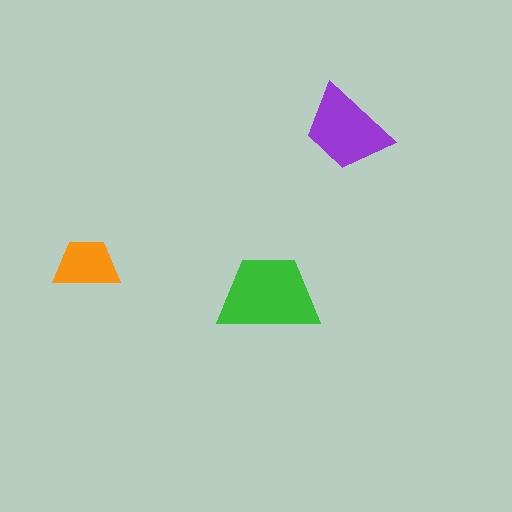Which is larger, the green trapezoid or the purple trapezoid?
The green one.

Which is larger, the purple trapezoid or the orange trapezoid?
The purple one.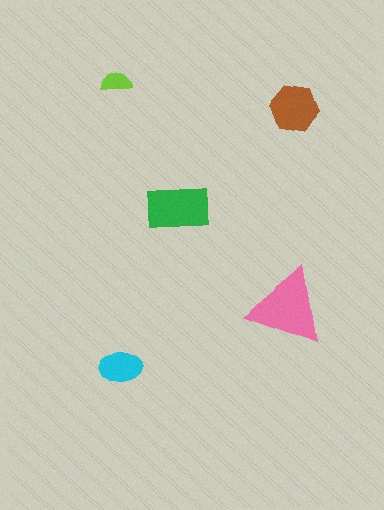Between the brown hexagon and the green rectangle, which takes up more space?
The green rectangle.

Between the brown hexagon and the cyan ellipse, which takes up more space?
The brown hexagon.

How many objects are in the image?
There are 5 objects in the image.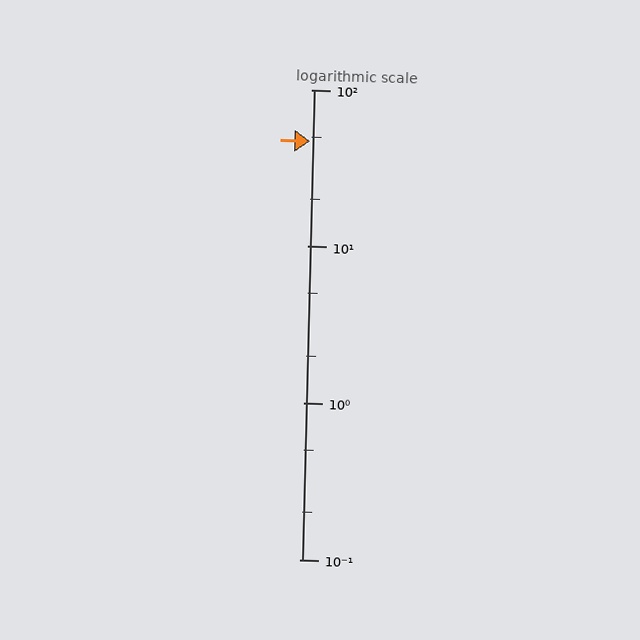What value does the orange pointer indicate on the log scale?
The pointer indicates approximately 47.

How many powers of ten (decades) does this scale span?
The scale spans 3 decades, from 0.1 to 100.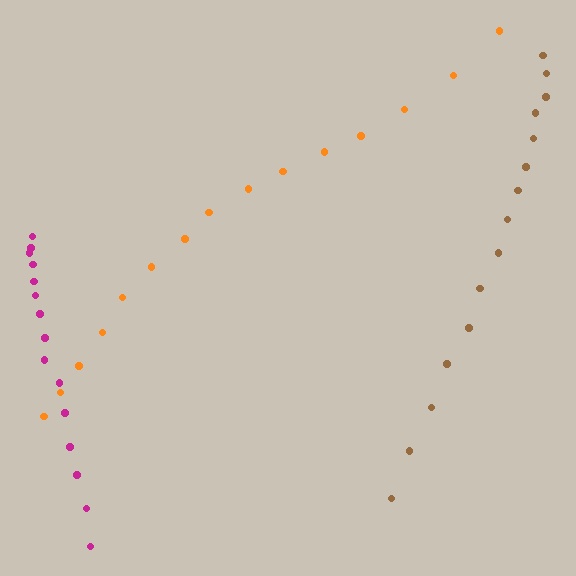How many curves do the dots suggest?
There are 3 distinct paths.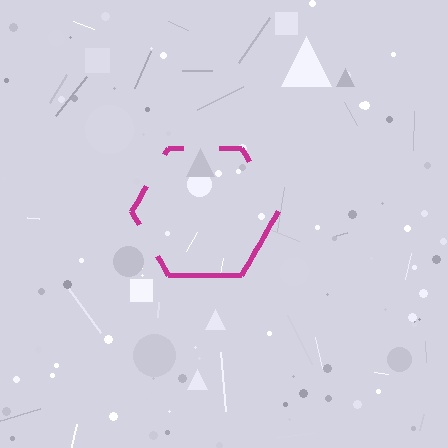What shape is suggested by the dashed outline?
The dashed outline suggests a hexagon.